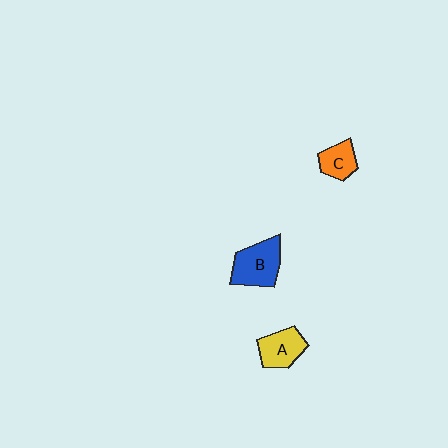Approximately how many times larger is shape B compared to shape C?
Approximately 1.7 times.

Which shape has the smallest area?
Shape C (orange).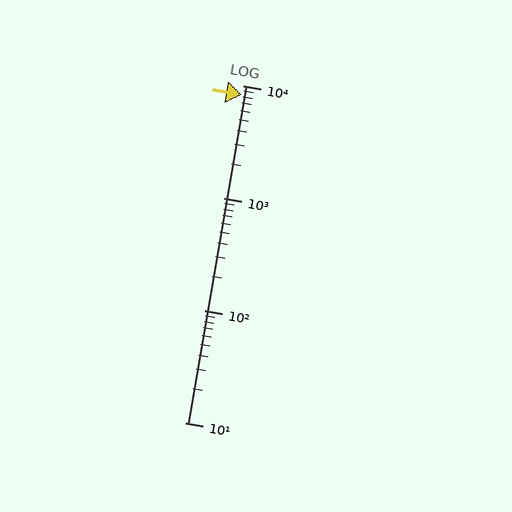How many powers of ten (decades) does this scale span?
The scale spans 3 decades, from 10 to 10000.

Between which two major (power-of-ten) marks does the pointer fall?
The pointer is between 1000 and 10000.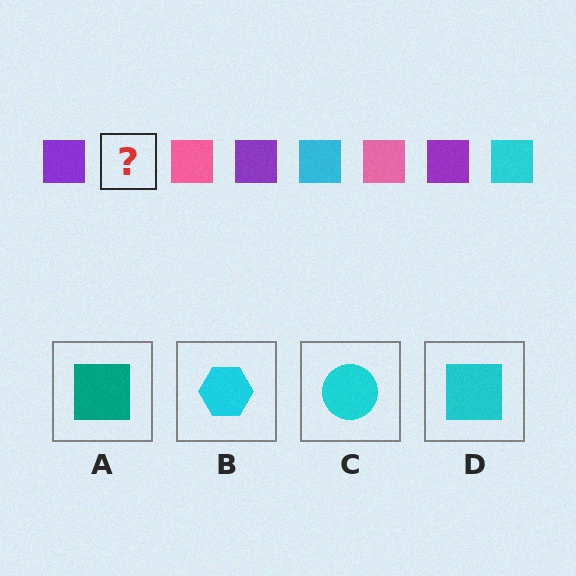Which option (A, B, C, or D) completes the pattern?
D.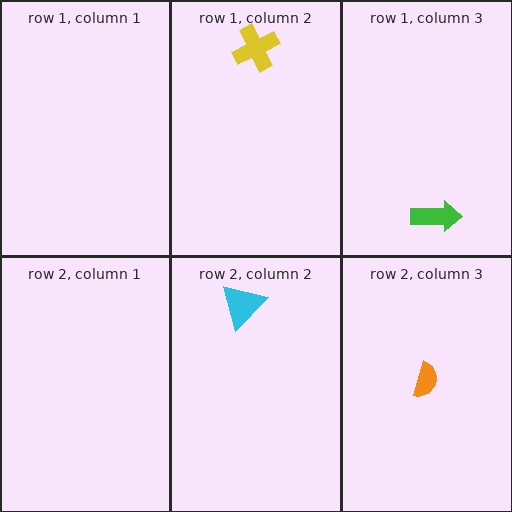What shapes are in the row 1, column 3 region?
The green arrow.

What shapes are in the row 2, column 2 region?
The cyan triangle.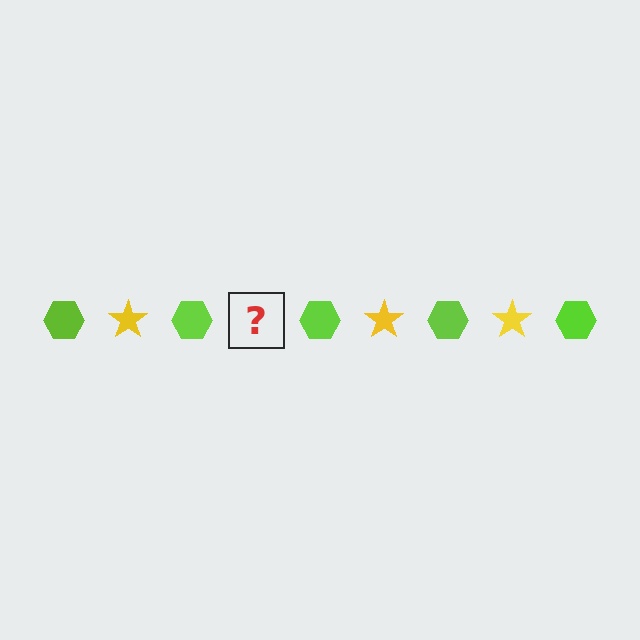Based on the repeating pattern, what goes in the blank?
The blank should be a yellow star.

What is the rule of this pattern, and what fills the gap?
The rule is that the pattern alternates between lime hexagon and yellow star. The gap should be filled with a yellow star.